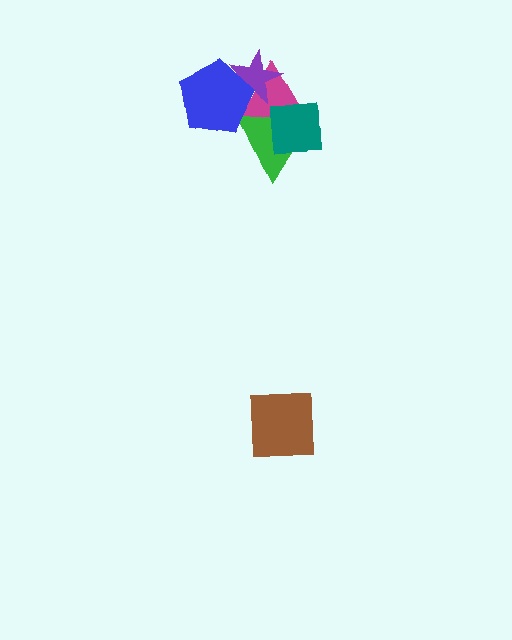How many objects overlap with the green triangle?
4 objects overlap with the green triangle.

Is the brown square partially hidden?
No, no other shape covers it.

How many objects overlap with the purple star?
3 objects overlap with the purple star.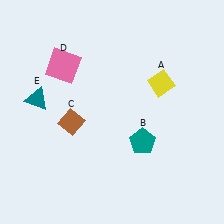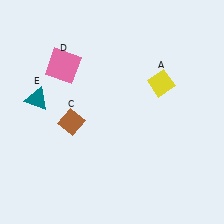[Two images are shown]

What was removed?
The teal pentagon (B) was removed in Image 2.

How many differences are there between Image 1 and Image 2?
There is 1 difference between the two images.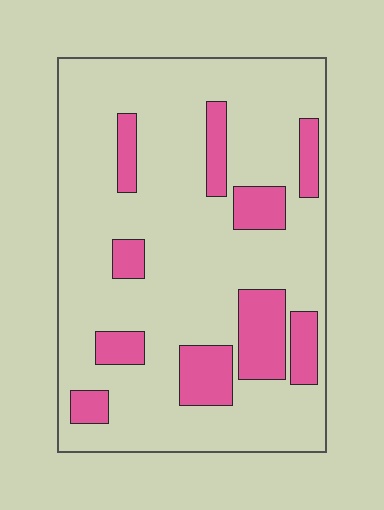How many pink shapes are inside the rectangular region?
10.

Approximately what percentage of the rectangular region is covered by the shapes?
Approximately 20%.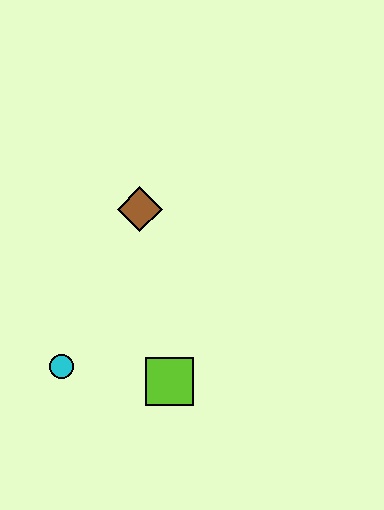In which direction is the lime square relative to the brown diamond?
The lime square is below the brown diamond.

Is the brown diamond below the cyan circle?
No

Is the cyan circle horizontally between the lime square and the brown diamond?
No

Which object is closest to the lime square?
The cyan circle is closest to the lime square.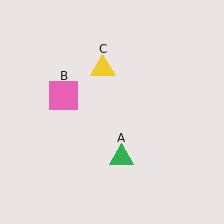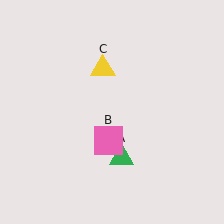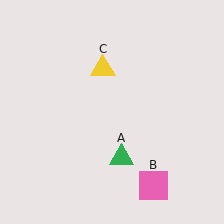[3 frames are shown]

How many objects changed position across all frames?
1 object changed position: pink square (object B).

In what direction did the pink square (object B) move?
The pink square (object B) moved down and to the right.